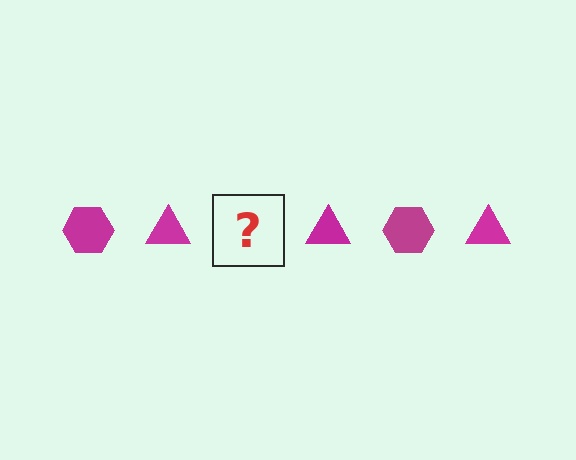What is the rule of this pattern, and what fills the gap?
The rule is that the pattern cycles through hexagon, triangle shapes in magenta. The gap should be filled with a magenta hexagon.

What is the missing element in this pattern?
The missing element is a magenta hexagon.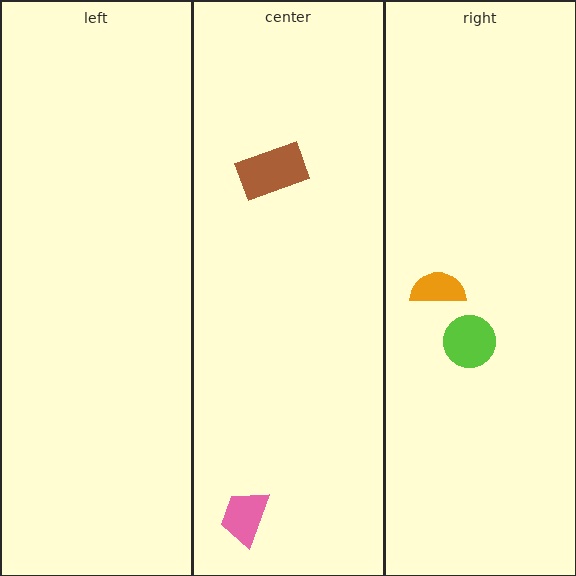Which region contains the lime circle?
The right region.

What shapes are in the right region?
The lime circle, the orange semicircle.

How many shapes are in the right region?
2.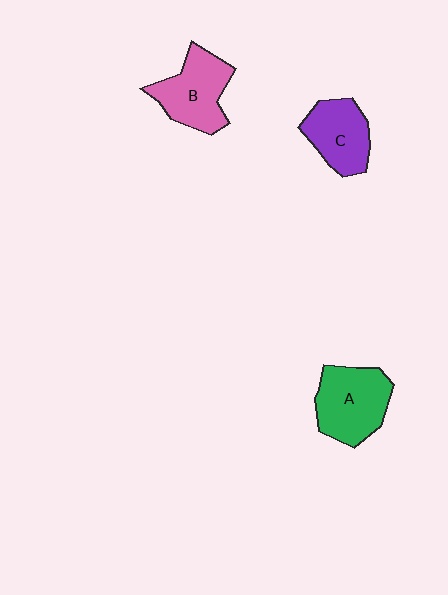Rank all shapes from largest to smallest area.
From largest to smallest: A (green), B (pink), C (purple).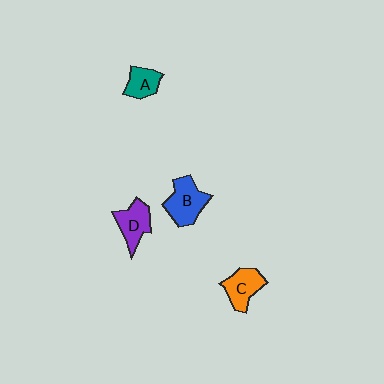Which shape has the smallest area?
Shape A (teal).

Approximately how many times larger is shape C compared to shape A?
Approximately 1.3 times.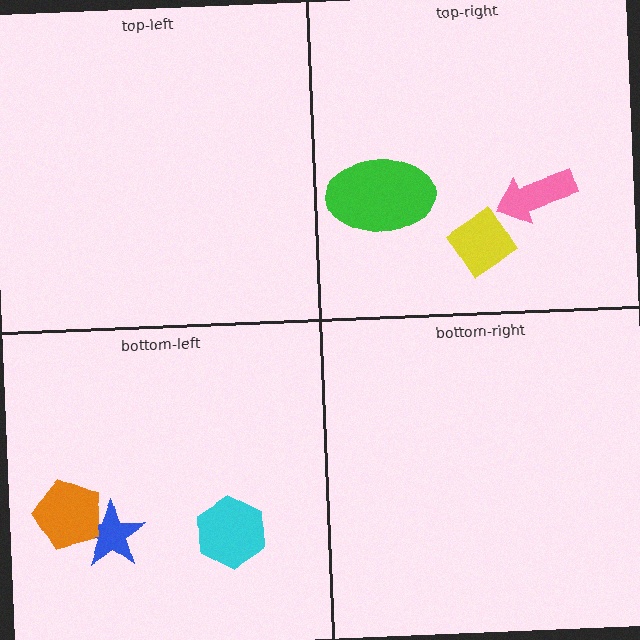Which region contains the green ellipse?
The top-right region.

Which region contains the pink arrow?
The top-right region.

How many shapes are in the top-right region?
3.